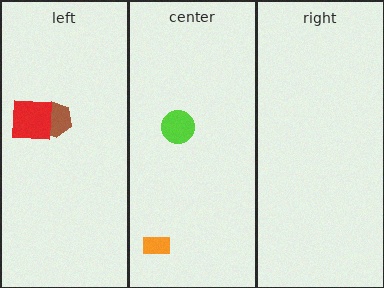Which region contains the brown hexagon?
The left region.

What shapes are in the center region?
The lime circle, the orange rectangle.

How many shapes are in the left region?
2.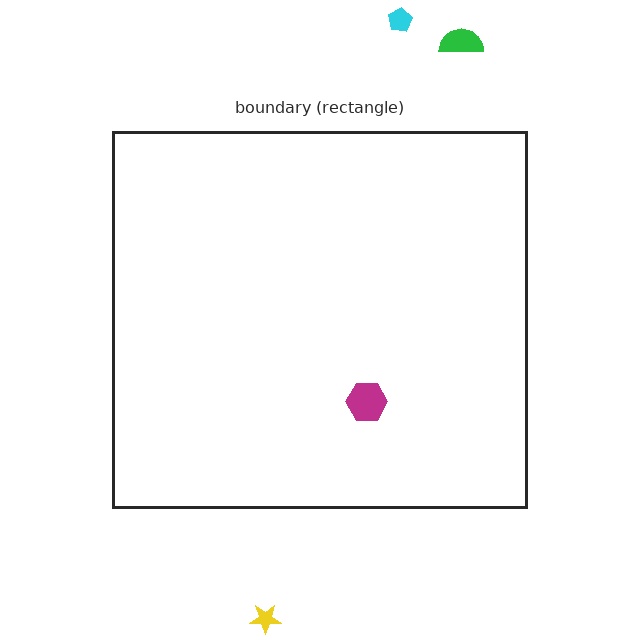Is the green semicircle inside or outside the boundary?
Outside.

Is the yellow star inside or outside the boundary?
Outside.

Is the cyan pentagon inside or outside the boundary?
Outside.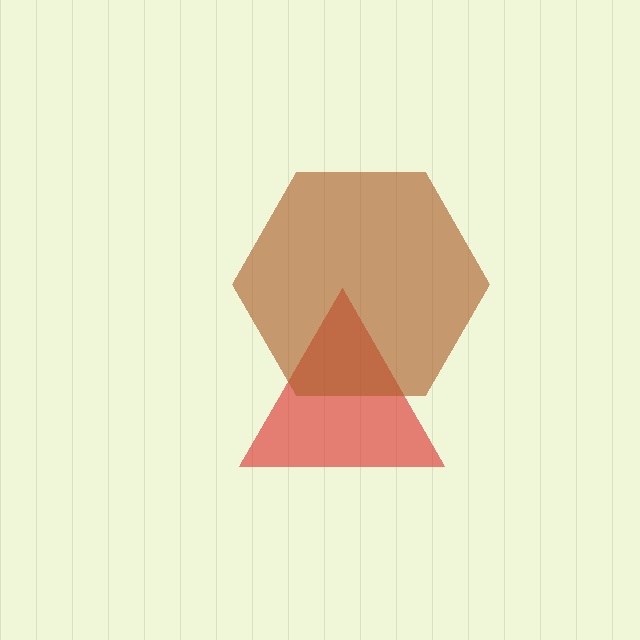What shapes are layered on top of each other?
The layered shapes are: a red triangle, a brown hexagon.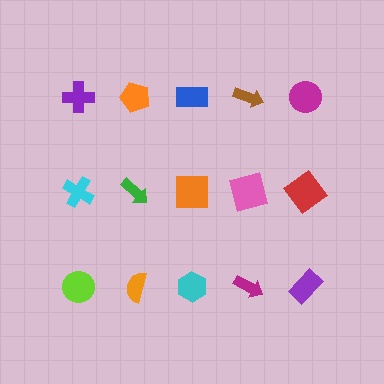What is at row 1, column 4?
A brown arrow.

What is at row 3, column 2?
An orange semicircle.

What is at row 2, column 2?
A green arrow.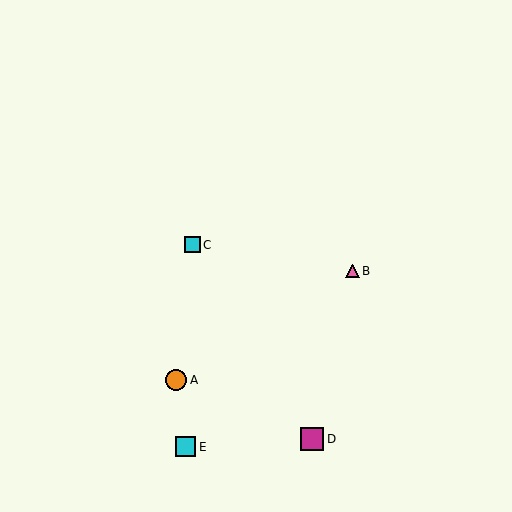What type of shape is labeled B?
Shape B is a pink triangle.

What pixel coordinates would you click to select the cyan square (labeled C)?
Click at (192, 245) to select the cyan square C.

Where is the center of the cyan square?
The center of the cyan square is at (186, 447).